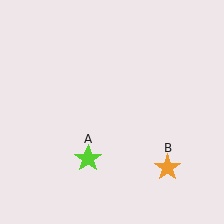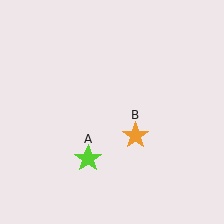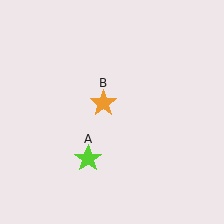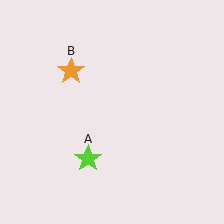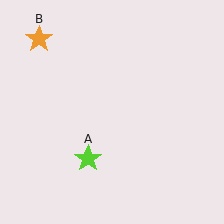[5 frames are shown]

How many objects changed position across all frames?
1 object changed position: orange star (object B).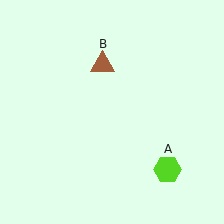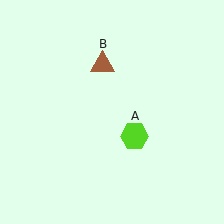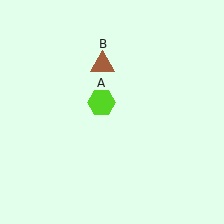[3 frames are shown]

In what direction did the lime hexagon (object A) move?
The lime hexagon (object A) moved up and to the left.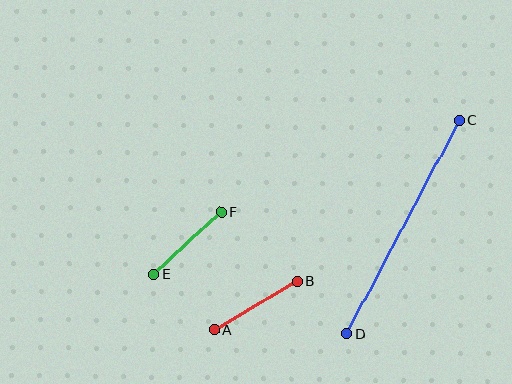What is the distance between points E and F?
The distance is approximately 91 pixels.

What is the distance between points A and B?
The distance is approximately 96 pixels.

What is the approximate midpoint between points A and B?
The midpoint is at approximately (256, 305) pixels.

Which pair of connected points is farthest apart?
Points C and D are farthest apart.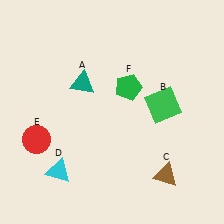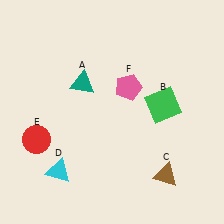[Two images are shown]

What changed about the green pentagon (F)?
In Image 1, F is green. In Image 2, it changed to pink.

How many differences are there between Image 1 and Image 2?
There is 1 difference between the two images.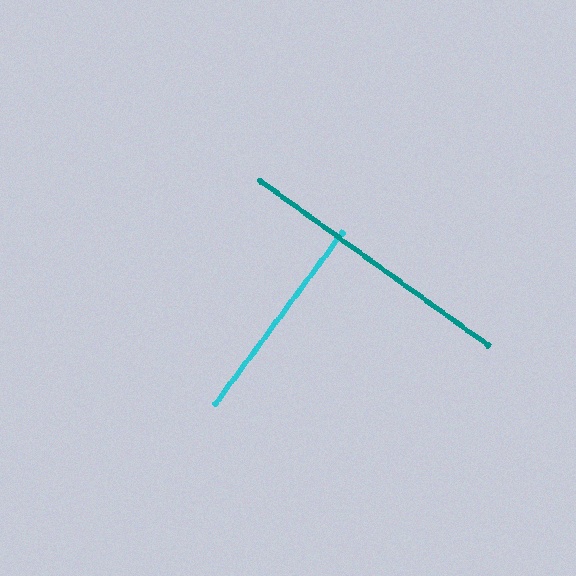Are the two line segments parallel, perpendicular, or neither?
Perpendicular — they meet at approximately 89°.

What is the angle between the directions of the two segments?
Approximately 89 degrees.